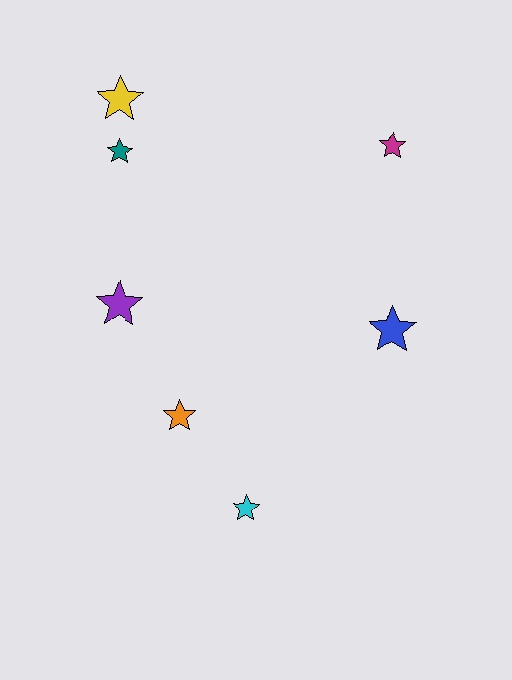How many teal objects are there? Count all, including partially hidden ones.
There is 1 teal object.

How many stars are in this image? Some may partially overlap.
There are 7 stars.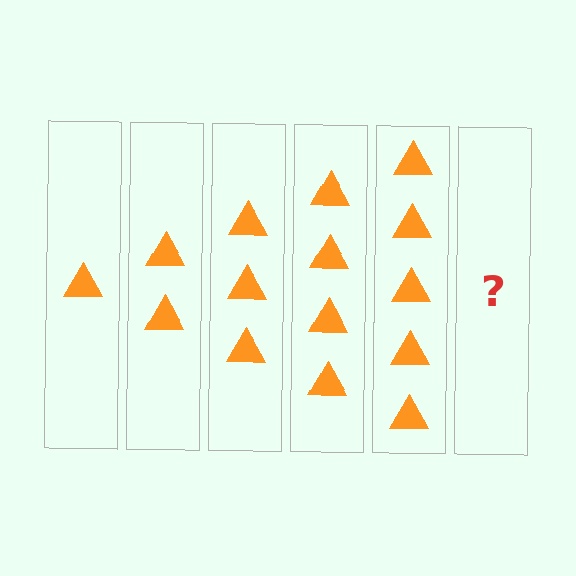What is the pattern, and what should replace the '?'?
The pattern is that each step adds one more triangle. The '?' should be 6 triangles.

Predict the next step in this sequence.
The next step is 6 triangles.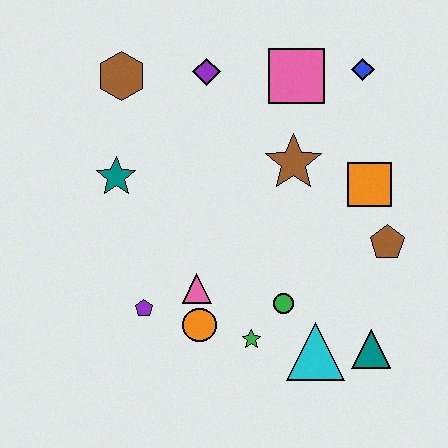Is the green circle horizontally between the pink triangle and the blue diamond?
Yes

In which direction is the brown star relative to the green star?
The brown star is above the green star.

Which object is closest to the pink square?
The blue diamond is closest to the pink square.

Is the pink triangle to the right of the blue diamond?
No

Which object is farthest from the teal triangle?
The brown hexagon is farthest from the teal triangle.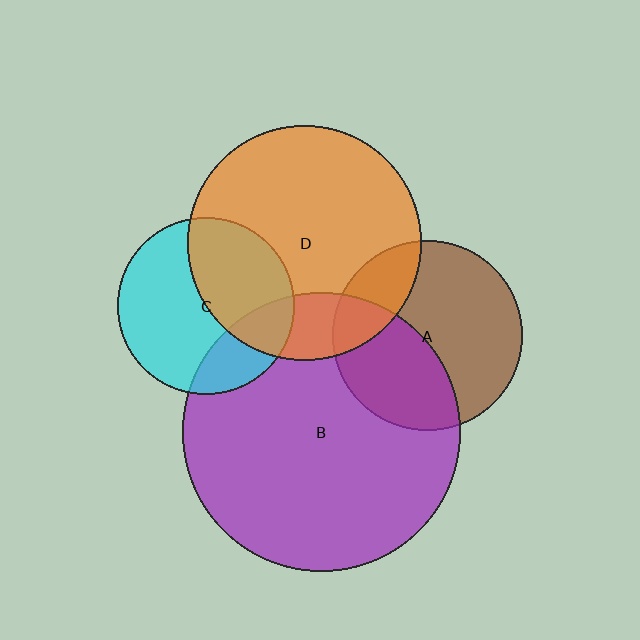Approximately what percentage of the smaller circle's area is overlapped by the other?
Approximately 20%.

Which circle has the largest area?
Circle B (purple).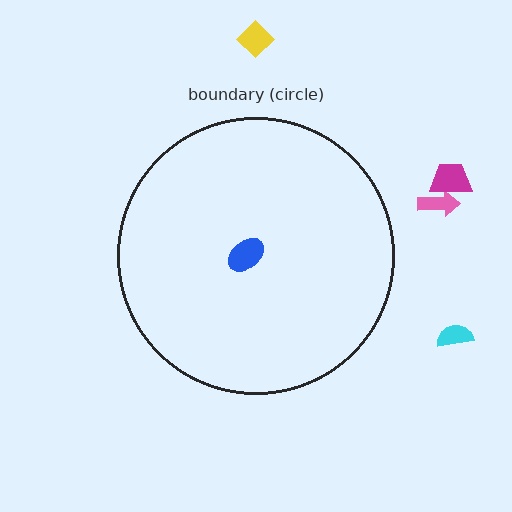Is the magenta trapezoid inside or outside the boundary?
Outside.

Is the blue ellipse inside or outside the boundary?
Inside.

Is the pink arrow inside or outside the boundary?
Outside.